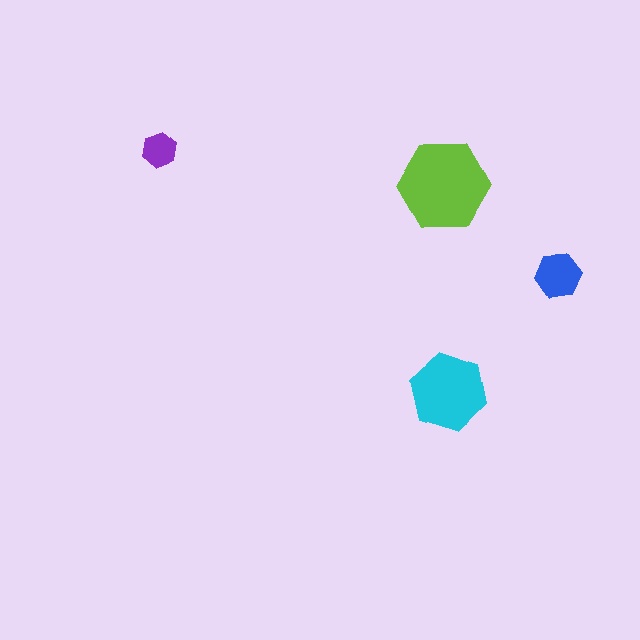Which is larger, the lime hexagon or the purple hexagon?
The lime one.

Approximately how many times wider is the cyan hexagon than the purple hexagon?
About 2 times wider.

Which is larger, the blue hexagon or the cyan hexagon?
The cyan one.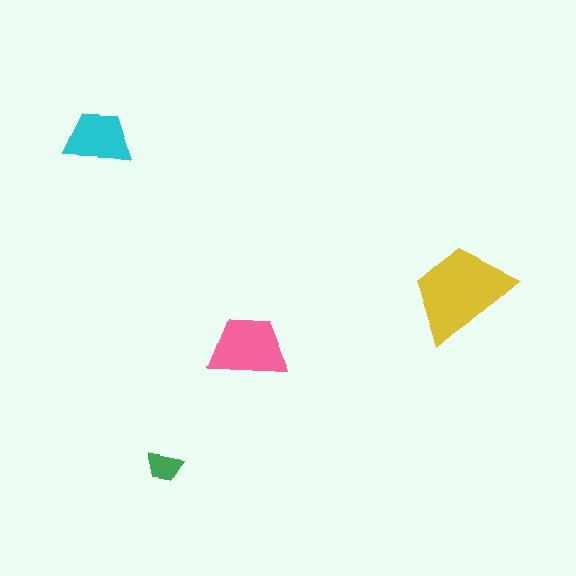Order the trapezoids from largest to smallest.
the yellow one, the pink one, the cyan one, the green one.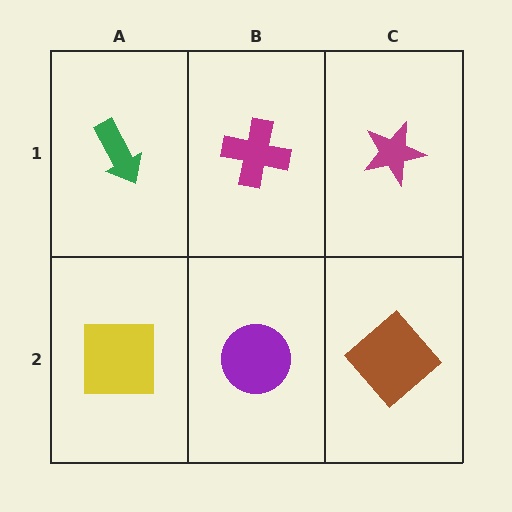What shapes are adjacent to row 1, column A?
A yellow square (row 2, column A), a magenta cross (row 1, column B).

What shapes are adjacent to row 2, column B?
A magenta cross (row 1, column B), a yellow square (row 2, column A), a brown diamond (row 2, column C).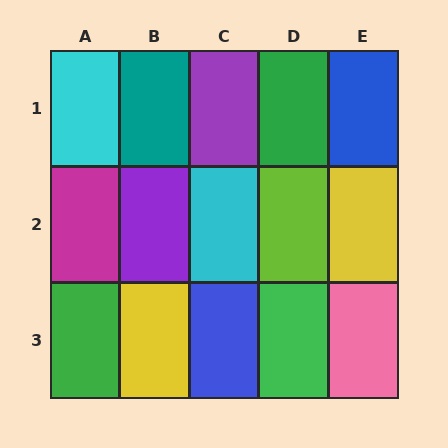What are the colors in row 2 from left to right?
Magenta, purple, cyan, lime, yellow.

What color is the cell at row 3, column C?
Blue.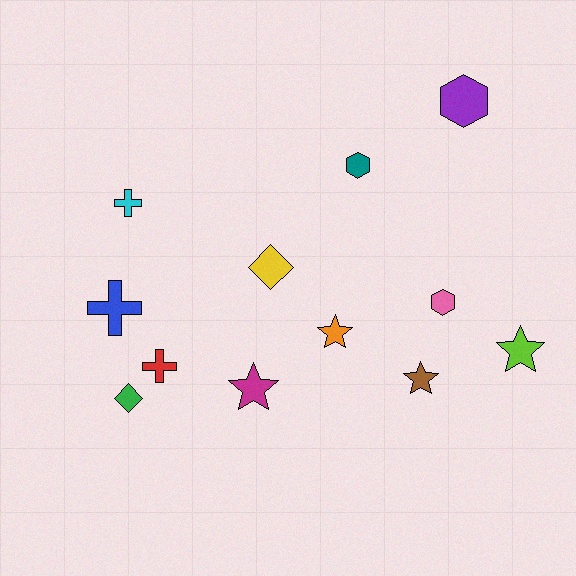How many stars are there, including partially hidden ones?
There are 4 stars.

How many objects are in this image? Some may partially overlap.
There are 12 objects.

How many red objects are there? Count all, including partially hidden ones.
There is 1 red object.